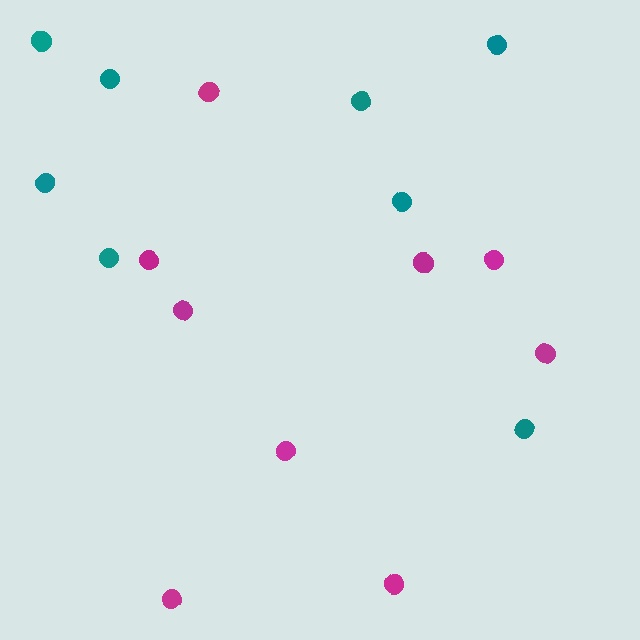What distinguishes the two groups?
There are 2 groups: one group of teal circles (8) and one group of magenta circles (9).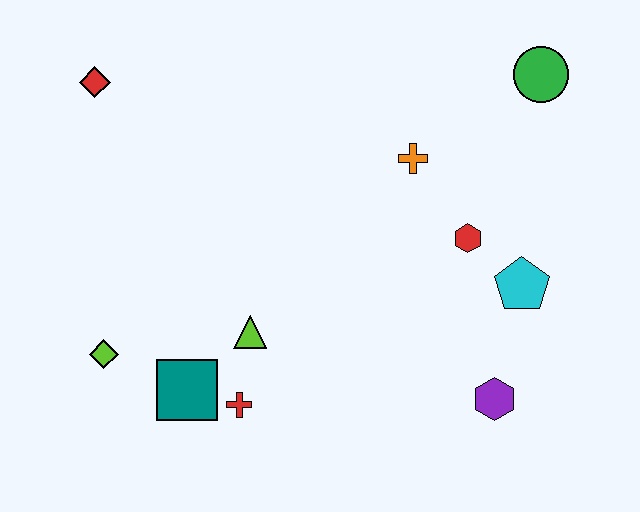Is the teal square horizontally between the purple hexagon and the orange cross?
No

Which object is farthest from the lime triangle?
The green circle is farthest from the lime triangle.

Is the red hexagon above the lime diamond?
Yes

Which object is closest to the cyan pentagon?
The red hexagon is closest to the cyan pentagon.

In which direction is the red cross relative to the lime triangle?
The red cross is below the lime triangle.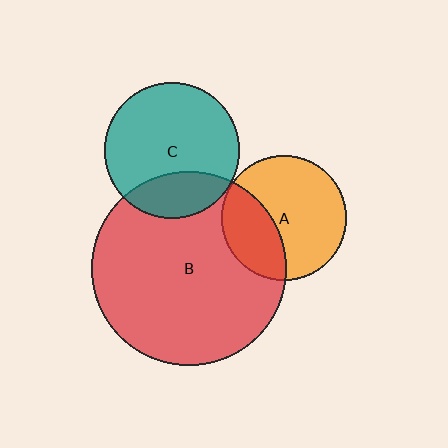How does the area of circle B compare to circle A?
Approximately 2.4 times.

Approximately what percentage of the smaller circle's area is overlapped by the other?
Approximately 35%.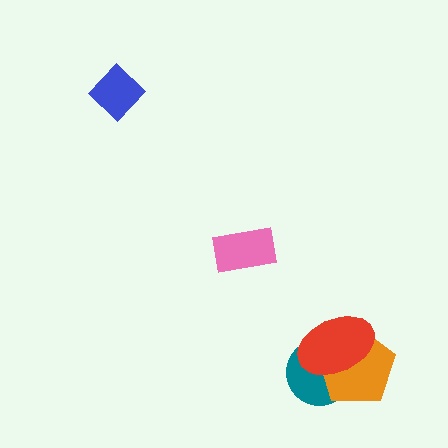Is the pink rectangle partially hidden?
No, no other shape covers it.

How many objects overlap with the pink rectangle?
0 objects overlap with the pink rectangle.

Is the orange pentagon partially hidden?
Yes, it is partially covered by another shape.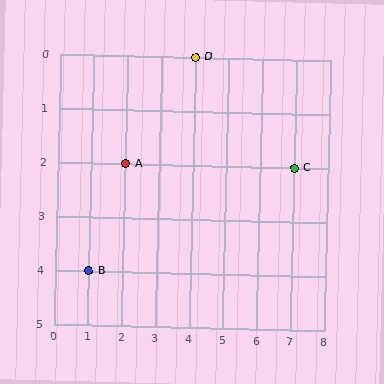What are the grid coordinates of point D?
Point D is at grid coordinates (4, 0).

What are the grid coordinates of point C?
Point C is at grid coordinates (7, 2).